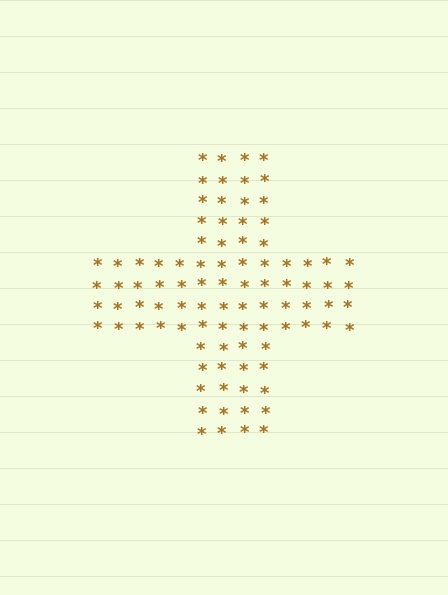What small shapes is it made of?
It is made of small asterisks.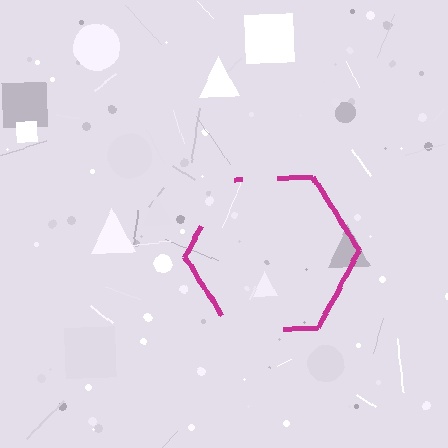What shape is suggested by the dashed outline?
The dashed outline suggests a hexagon.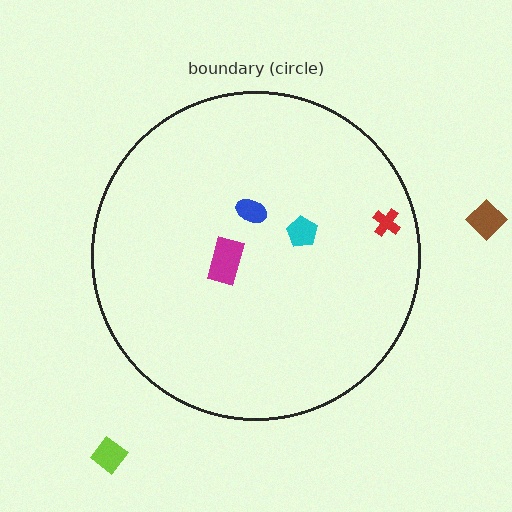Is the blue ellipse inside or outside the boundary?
Inside.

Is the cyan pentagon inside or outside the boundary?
Inside.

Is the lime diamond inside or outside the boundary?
Outside.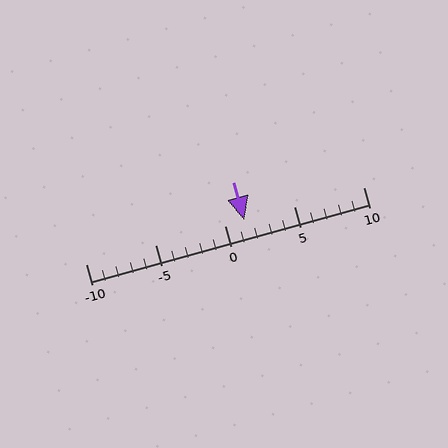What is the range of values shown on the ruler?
The ruler shows values from -10 to 10.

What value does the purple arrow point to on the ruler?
The purple arrow points to approximately 1.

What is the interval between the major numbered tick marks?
The major tick marks are spaced 5 units apart.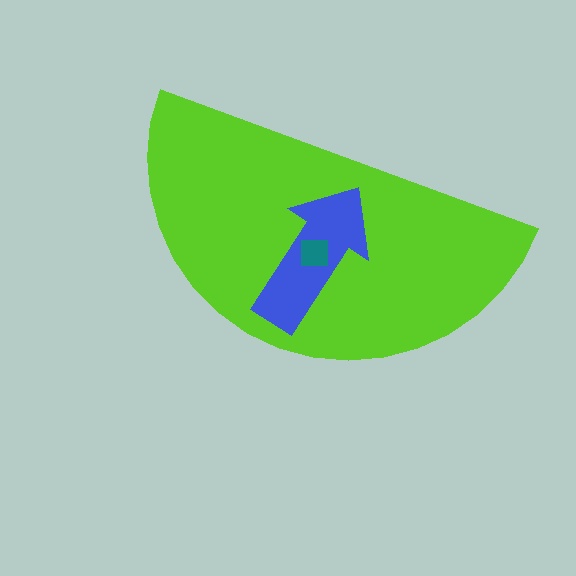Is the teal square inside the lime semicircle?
Yes.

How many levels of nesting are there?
3.